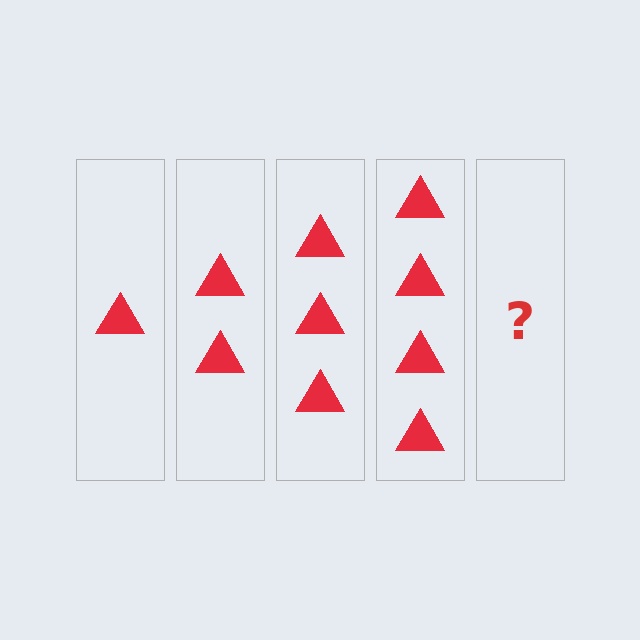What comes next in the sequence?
The next element should be 5 triangles.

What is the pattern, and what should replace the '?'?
The pattern is that each step adds one more triangle. The '?' should be 5 triangles.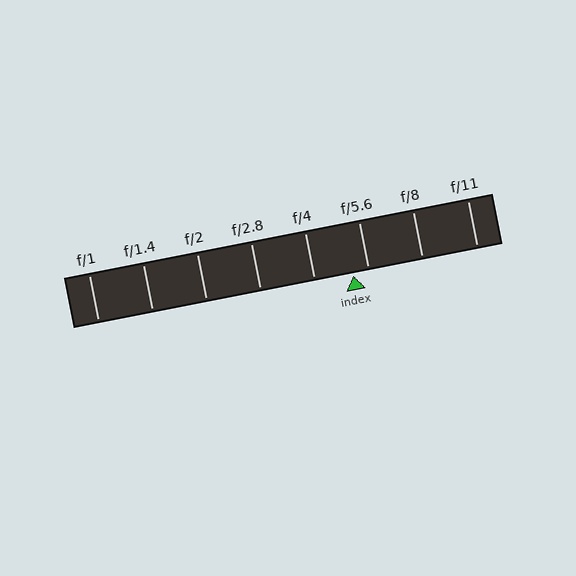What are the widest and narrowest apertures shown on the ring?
The widest aperture shown is f/1 and the narrowest is f/11.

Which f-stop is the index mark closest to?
The index mark is closest to f/5.6.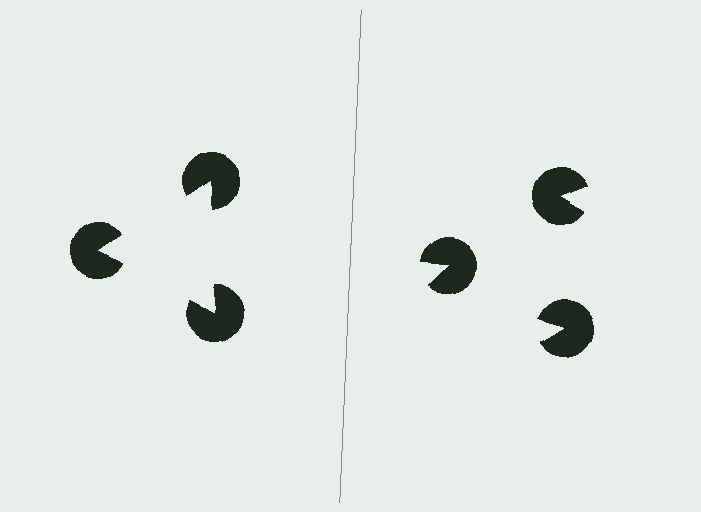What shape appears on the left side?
An illusory triangle.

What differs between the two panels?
The pac-man discs are positioned identically on both sides; only the wedge orientations differ. On the left they align to a triangle; on the right they are misaligned.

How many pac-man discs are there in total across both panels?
6 — 3 on each side.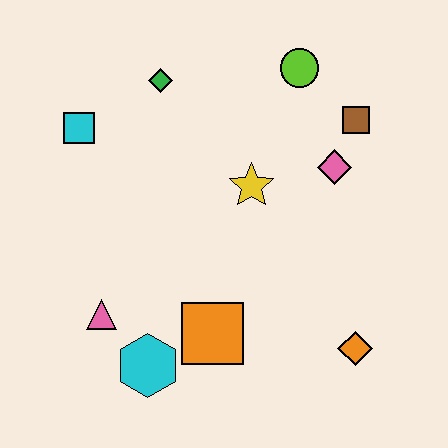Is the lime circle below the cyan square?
No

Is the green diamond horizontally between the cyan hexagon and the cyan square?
No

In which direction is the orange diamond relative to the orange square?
The orange diamond is to the right of the orange square.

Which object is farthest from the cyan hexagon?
The lime circle is farthest from the cyan hexagon.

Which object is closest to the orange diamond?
The orange square is closest to the orange diamond.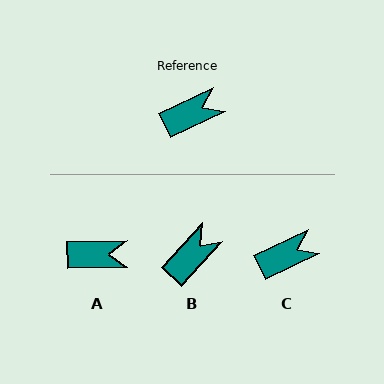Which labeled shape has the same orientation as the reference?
C.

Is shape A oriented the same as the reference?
No, it is off by about 25 degrees.